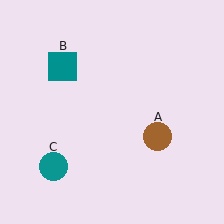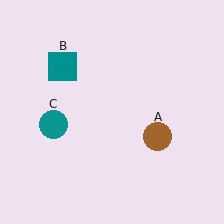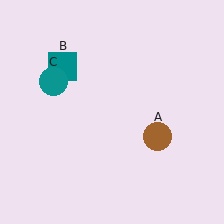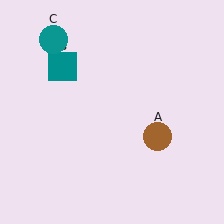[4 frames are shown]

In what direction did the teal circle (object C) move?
The teal circle (object C) moved up.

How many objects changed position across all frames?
1 object changed position: teal circle (object C).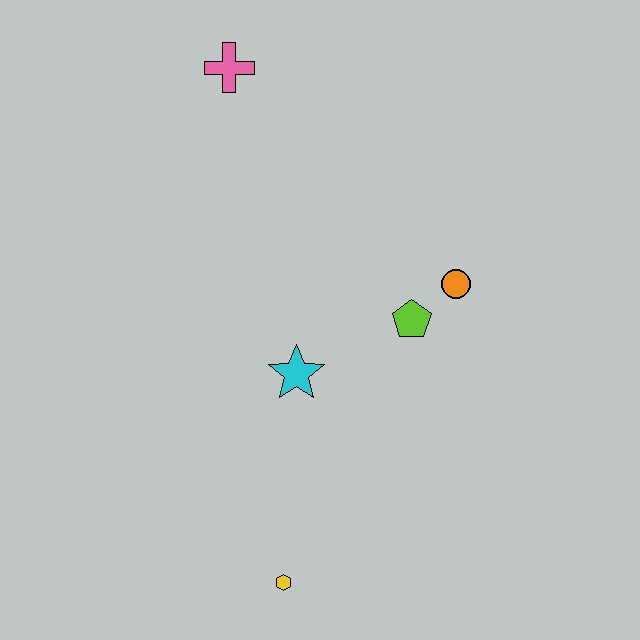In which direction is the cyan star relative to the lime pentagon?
The cyan star is to the left of the lime pentagon.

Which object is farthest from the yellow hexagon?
The pink cross is farthest from the yellow hexagon.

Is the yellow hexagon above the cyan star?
No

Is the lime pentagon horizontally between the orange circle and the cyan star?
Yes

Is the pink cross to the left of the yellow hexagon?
Yes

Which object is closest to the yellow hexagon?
The cyan star is closest to the yellow hexagon.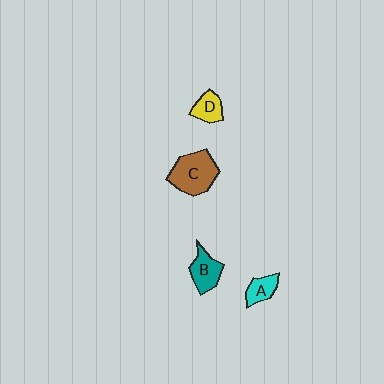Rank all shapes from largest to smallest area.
From largest to smallest: C (brown), B (teal), D (yellow), A (cyan).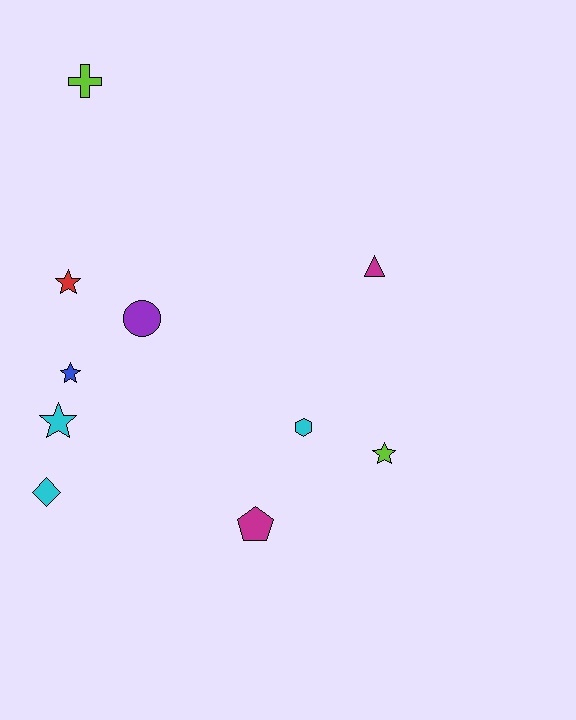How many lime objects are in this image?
There are 2 lime objects.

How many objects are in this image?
There are 10 objects.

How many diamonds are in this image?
There is 1 diamond.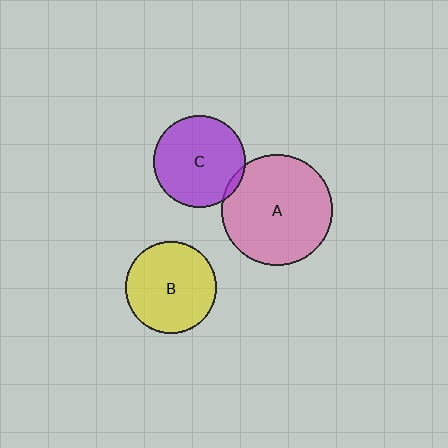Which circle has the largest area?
Circle A (pink).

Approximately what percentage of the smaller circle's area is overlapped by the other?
Approximately 5%.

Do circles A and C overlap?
Yes.